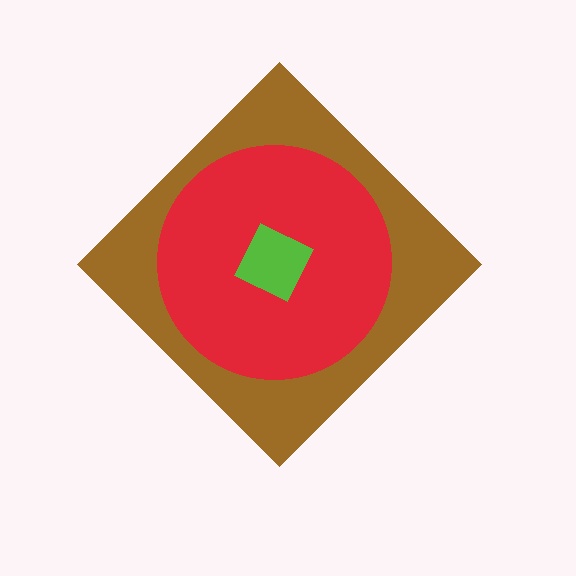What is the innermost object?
The lime square.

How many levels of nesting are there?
3.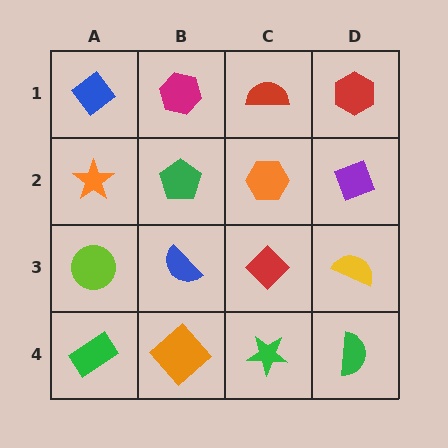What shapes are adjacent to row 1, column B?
A green pentagon (row 2, column B), a blue diamond (row 1, column A), a red semicircle (row 1, column C).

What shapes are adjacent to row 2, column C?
A red semicircle (row 1, column C), a red diamond (row 3, column C), a green pentagon (row 2, column B), a purple diamond (row 2, column D).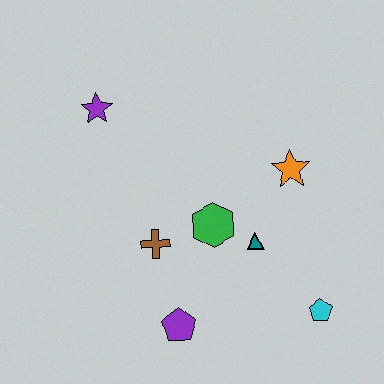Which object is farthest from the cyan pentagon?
The purple star is farthest from the cyan pentagon.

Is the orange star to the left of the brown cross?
No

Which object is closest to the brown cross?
The green hexagon is closest to the brown cross.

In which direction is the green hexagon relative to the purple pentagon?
The green hexagon is above the purple pentagon.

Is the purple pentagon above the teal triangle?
No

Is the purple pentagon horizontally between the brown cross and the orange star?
Yes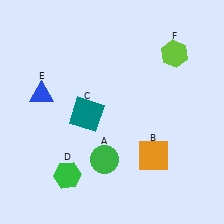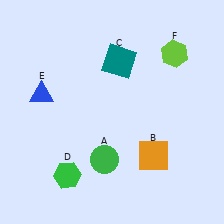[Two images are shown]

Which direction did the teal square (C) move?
The teal square (C) moved up.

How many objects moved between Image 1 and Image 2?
1 object moved between the two images.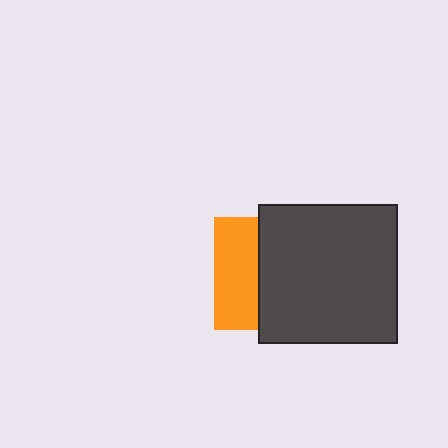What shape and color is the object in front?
The object in front is a dark gray square.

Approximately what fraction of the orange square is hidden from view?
Roughly 61% of the orange square is hidden behind the dark gray square.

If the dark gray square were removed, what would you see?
You would see the complete orange square.